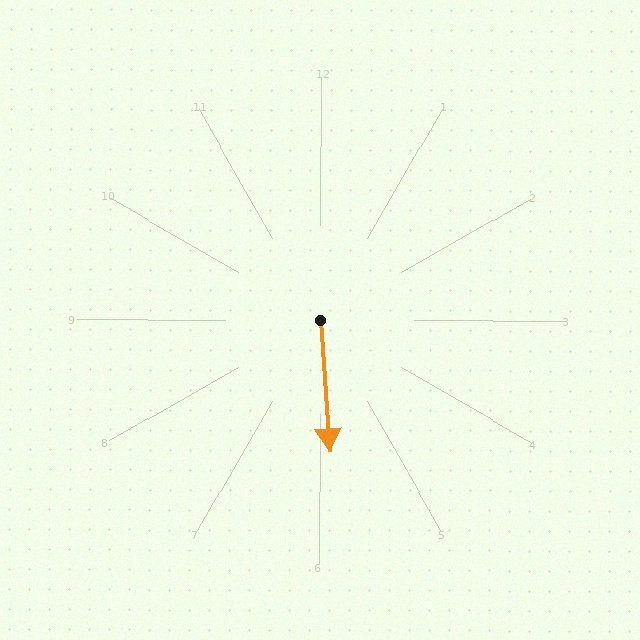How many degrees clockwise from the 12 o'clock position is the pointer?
Approximately 176 degrees.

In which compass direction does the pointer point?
South.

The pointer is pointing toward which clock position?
Roughly 6 o'clock.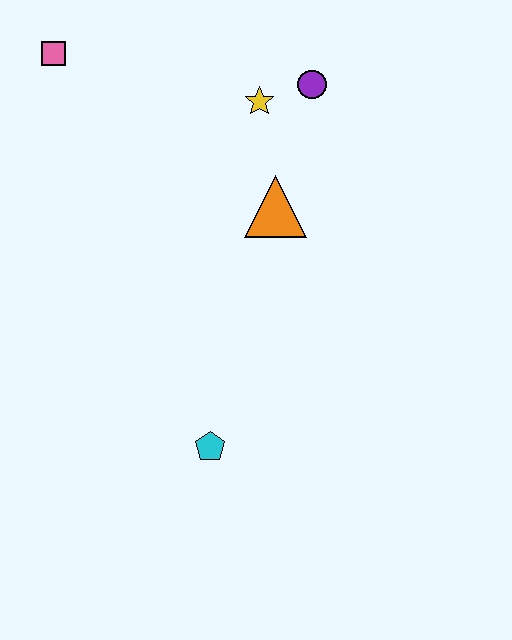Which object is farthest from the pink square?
The cyan pentagon is farthest from the pink square.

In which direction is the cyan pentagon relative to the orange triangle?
The cyan pentagon is below the orange triangle.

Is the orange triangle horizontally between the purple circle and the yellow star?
Yes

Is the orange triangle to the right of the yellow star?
Yes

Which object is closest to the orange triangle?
The yellow star is closest to the orange triangle.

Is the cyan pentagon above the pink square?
No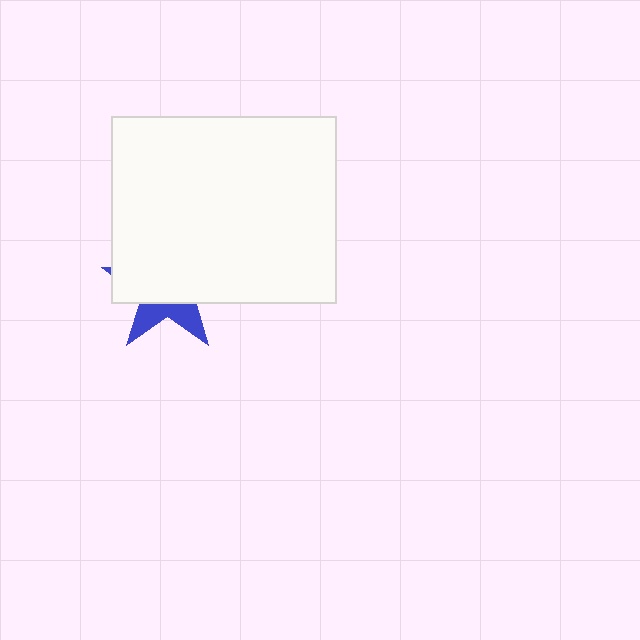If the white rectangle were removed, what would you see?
You would see the complete blue star.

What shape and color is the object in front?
The object in front is a white rectangle.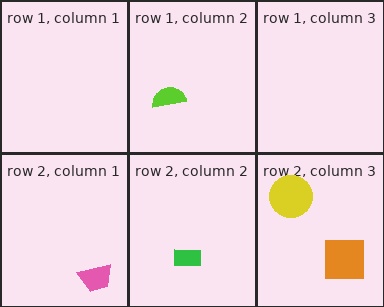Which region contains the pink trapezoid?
The row 2, column 1 region.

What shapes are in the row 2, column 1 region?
The pink trapezoid.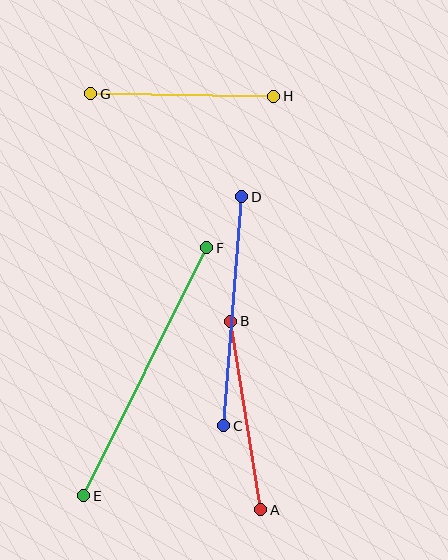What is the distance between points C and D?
The distance is approximately 230 pixels.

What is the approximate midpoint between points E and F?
The midpoint is at approximately (145, 372) pixels.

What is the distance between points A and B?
The distance is approximately 191 pixels.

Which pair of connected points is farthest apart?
Points E and F are farthest apart.